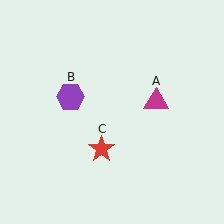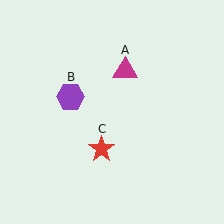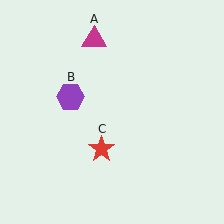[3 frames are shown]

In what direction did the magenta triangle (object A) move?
The magenta triangle (object A) moved up and to the left.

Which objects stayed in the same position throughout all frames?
Purple hexagon (object B) and red star (object C) remained stationary.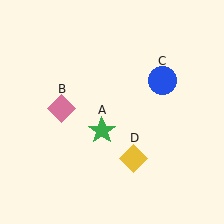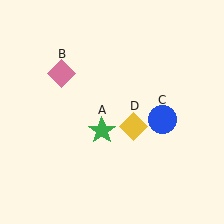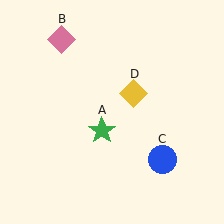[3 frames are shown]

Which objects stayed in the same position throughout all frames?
Green star (object A) remained stationary.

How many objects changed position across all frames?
3 objects changed position: pink diamond (object B), blue circle (object C), yellow diamond (object D).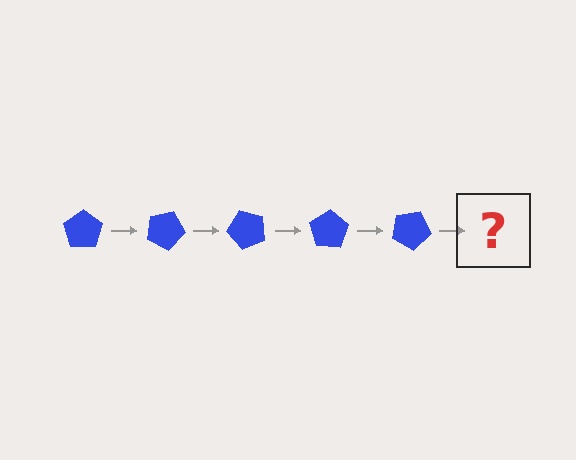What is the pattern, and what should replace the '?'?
The pattern is that the pentagon rotates 25 degrees each step. The '?' should be a blue pentagon rotated 125 degrees.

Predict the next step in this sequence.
The next step is a blue pentagon rotated 125 degrees.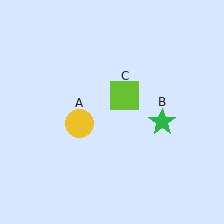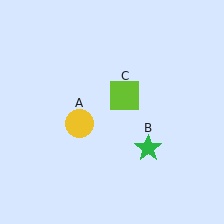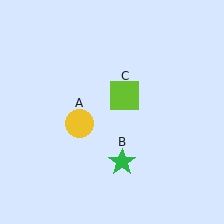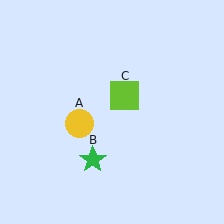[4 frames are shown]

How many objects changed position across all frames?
1 object changed position: green star (object B).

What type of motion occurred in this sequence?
The green star (object B) rotated clockwise around the center of the scene.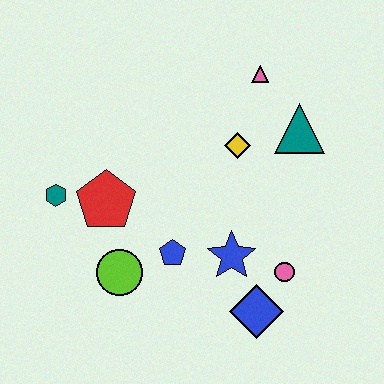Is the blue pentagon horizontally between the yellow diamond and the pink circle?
No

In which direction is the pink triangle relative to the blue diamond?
The pink triangle is above the blue diamond.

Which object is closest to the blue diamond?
The pink circle is closest to the blue diamond.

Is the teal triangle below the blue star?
No